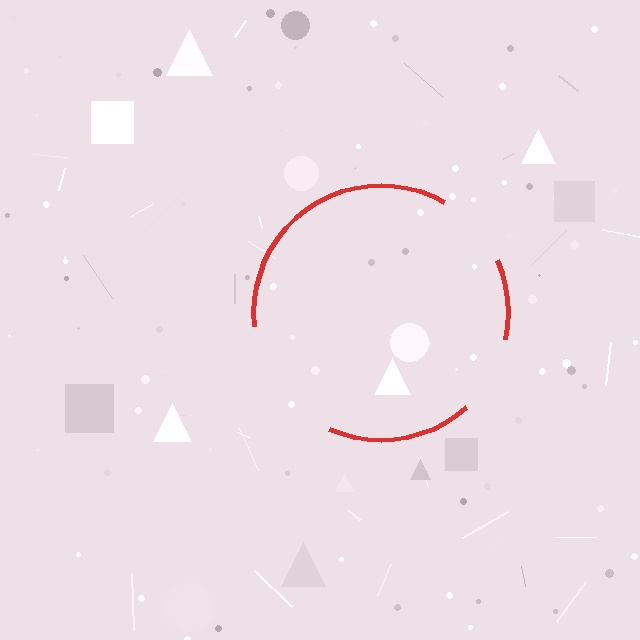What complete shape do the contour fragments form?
The contour fragments form a circle.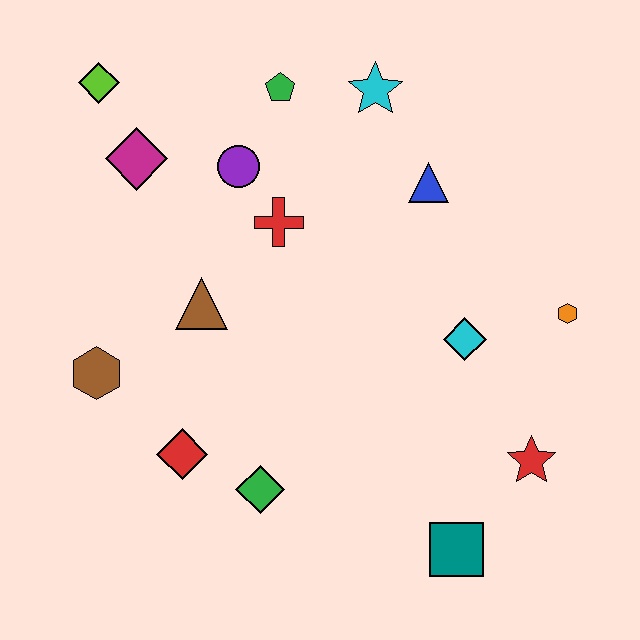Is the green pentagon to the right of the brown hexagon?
Yes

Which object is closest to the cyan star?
The green pentagon is closest to the cyan star.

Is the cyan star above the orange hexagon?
Yes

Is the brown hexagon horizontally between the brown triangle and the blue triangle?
No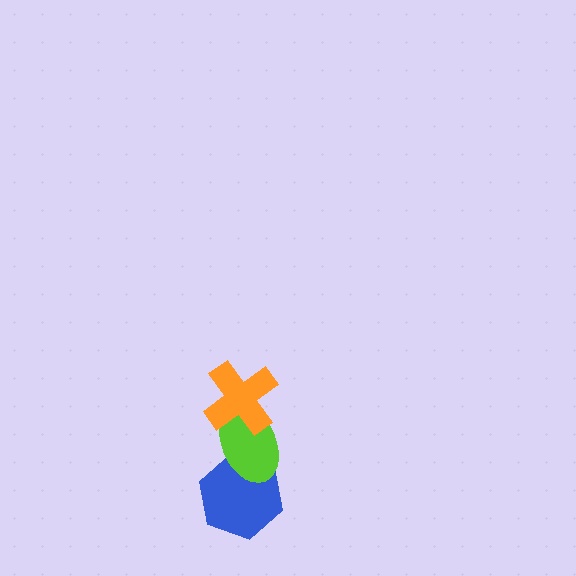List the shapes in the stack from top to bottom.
From top to bottom: the orange cross, the lime ellipse, the blue hexagon.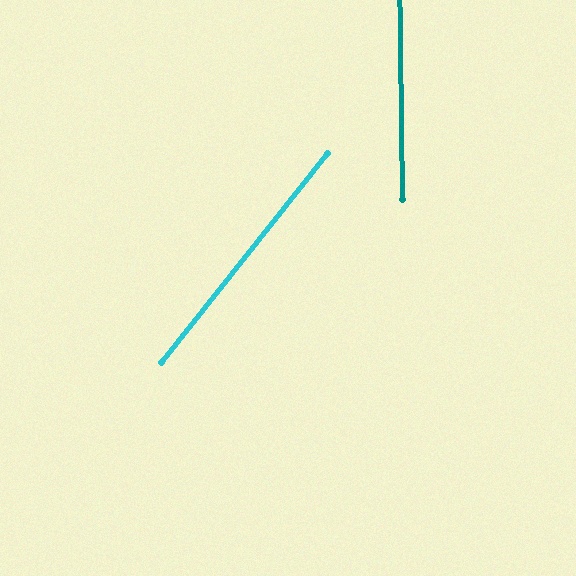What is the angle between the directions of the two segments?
Approximately 40 degrees.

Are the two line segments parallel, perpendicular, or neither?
Neither parallel nor perpendicular — they differ by about 40°.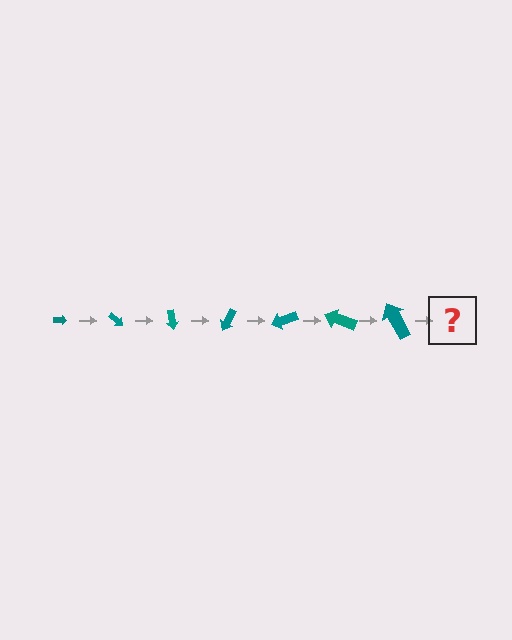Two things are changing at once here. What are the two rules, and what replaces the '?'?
The two rules are that the arrow grows larger each step and it rotates 40 degrees each step. The '?' should be an arrow, larger than the previous one and rotated 280 degrees from the start.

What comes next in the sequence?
The next element should be an arrow, larger than the previous one and rotated 280 degrees from the start.